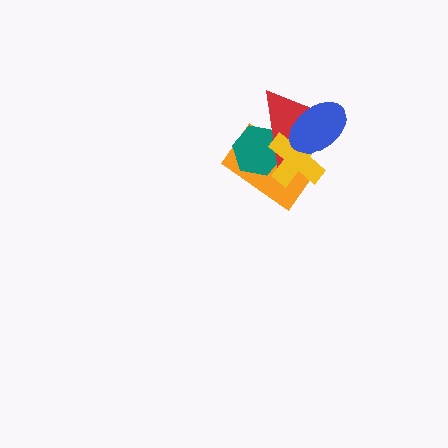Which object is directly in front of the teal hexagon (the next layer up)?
The red triangle is directly in front of the teal hexagon.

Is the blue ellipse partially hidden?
No, no other shape covers it.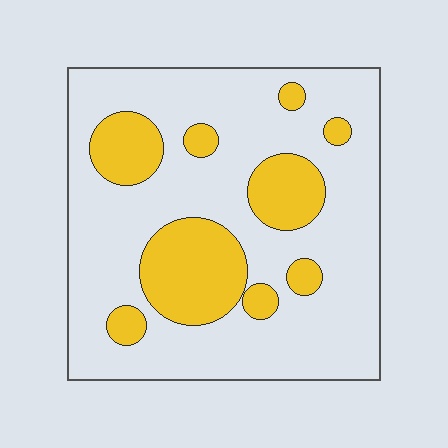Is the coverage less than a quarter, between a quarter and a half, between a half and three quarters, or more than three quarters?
Less than a quarter.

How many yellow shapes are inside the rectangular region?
9.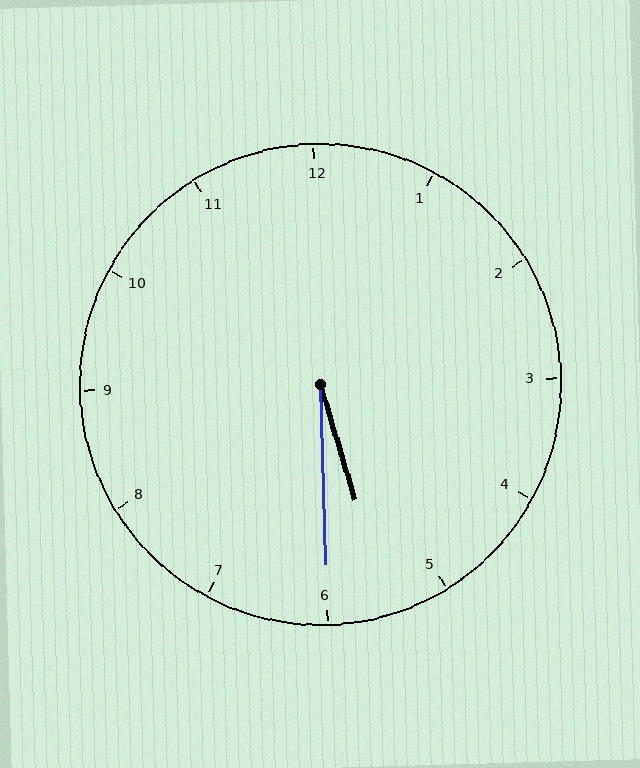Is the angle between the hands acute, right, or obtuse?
It is acute.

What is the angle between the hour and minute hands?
Approximately 15 degrees.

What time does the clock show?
5:30.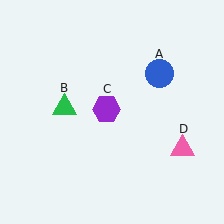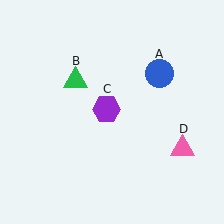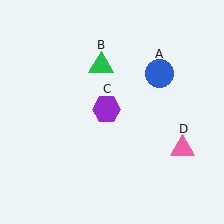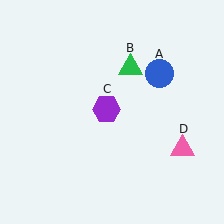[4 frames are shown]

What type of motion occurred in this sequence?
The green triangle (object B) rotated clockwise around the center of the scene.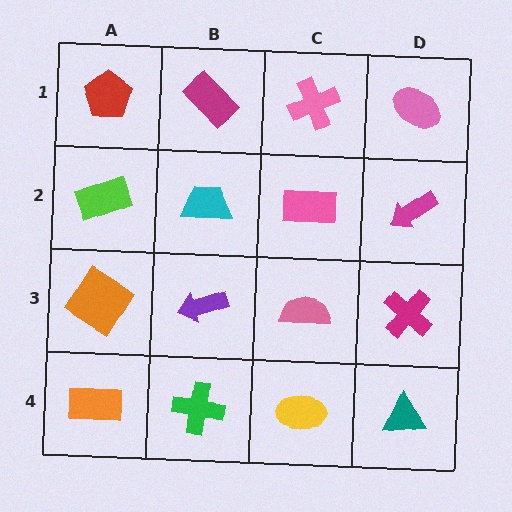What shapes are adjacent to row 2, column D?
A pink ellipse (row 1, column D), a magenta cross (row 3, column D), a pink rectangle (row 2, column C).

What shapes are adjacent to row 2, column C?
A pink cross (row 1, column C), a pink semicircle (row 3, column C), a cyan trapezoid (row 2, column B), a magenta arrow (row 2, column D).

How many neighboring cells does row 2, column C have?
4.